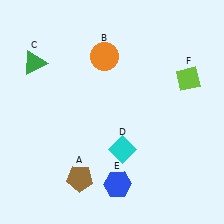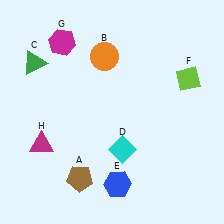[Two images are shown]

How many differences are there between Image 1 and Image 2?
There are 2 differences between the two images.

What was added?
A magenta hexagon (G), a magenta triangle (H) were added in Image 2.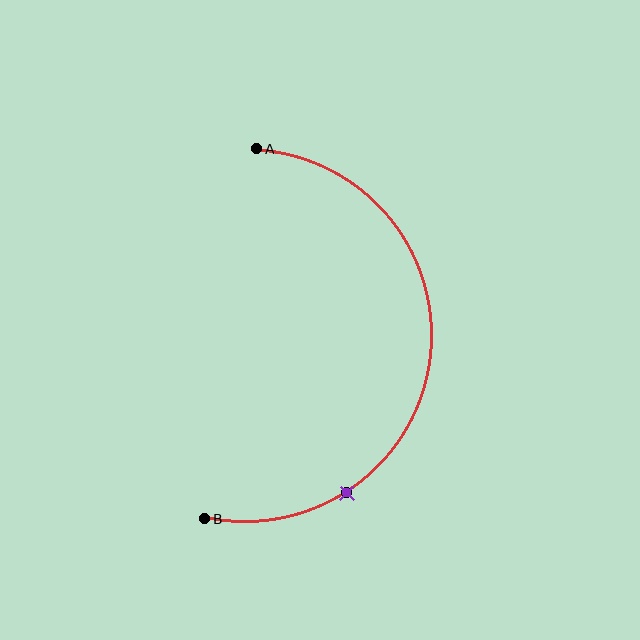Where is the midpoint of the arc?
The arc midpoint is the point on the curve farthest from the straight line joining A and B. It sits to the right of that line.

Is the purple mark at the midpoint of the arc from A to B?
No. The purple mark lies on the arc but is closer to endpoint B. The arc midpoint would be at the point on the curve equidistant along the arc from both A and B.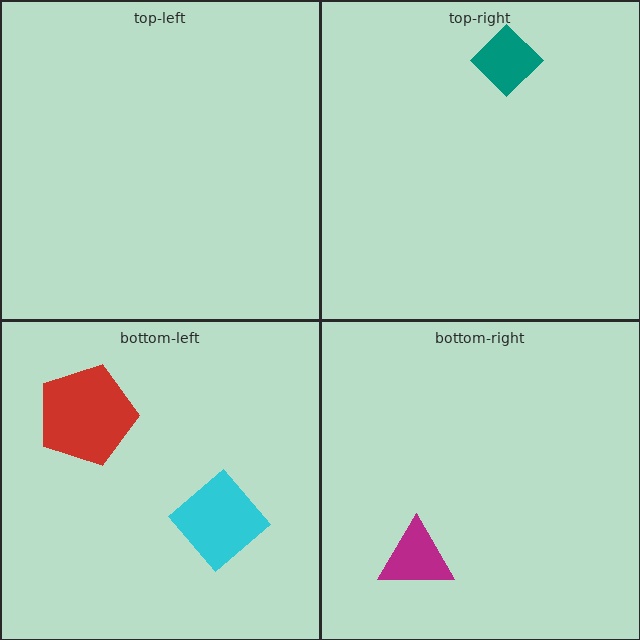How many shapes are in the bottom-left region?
2.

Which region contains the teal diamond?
The top-right region.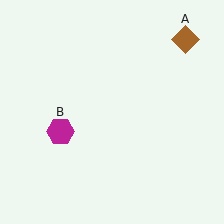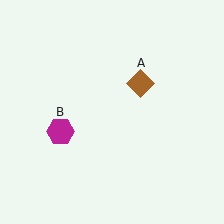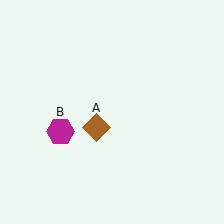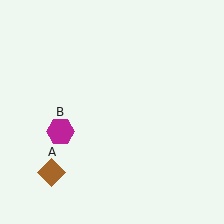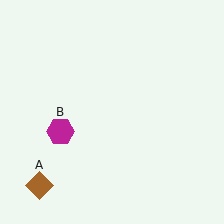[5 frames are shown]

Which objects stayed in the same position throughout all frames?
Magenta hexagon (object B) remained stationary.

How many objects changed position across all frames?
1 object changed position: brown diamond (object A).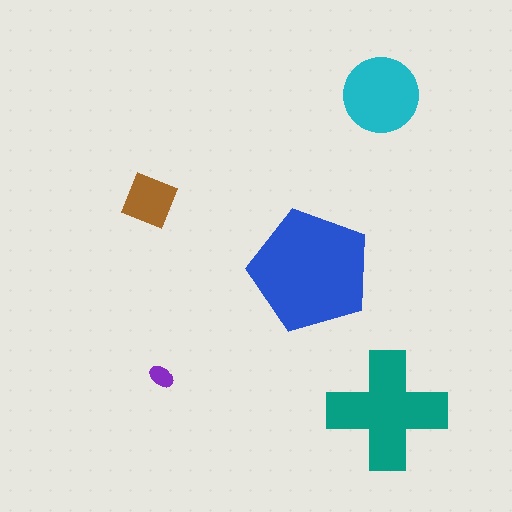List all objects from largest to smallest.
The blue pentagon, the teal cross, the cyan circle, the brown diamond, the purple ellipse.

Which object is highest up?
The cyan circle is topmost.